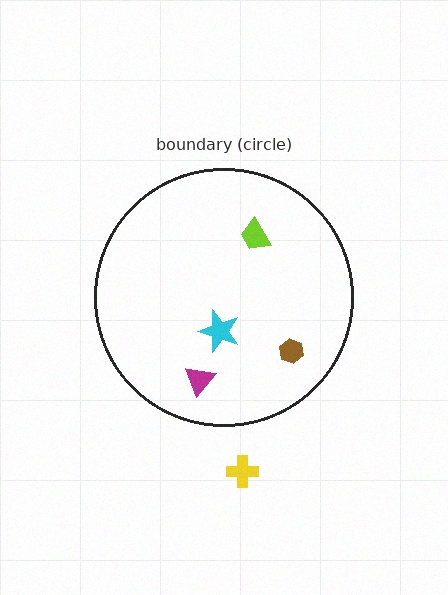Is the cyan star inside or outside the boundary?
Inside.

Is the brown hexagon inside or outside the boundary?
Inside.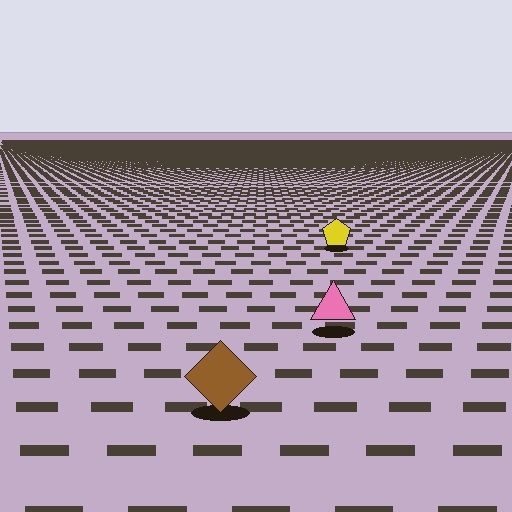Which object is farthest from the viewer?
The yellow pentagon is farthest from the viewer. It appears smaller and the ground texture around it is denser.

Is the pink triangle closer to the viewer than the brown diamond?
No. The brown diamond is closer — you can tell from the texture gradient: the ground texture is coarser near it.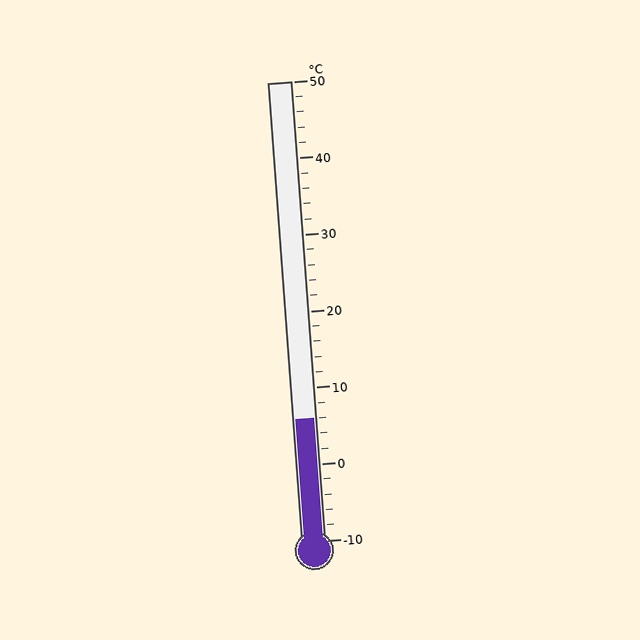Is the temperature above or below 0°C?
The temperature is above 0°C.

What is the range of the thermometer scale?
The thermometer scale ranges from -10°C to 50°C.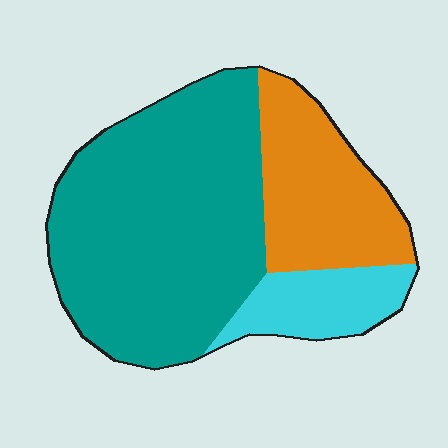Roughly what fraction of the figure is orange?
Orange covers around 25% of the figure.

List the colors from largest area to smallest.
From largest to smallest: teal, orange, cyan.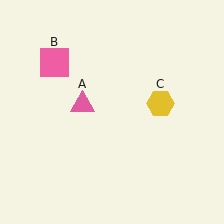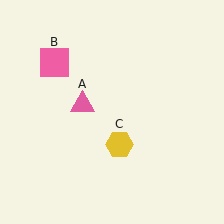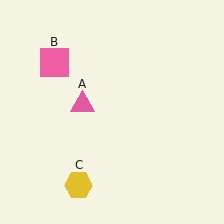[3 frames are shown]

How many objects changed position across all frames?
1 object changed position: yellow hexagon (object C).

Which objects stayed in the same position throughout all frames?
Pink triangle (object A) and pink square (object B) remained stationary.